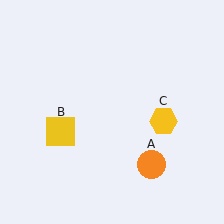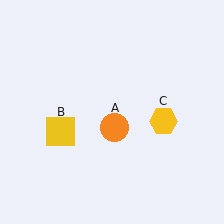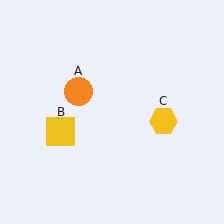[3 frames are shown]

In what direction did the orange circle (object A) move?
The orange circle (object A) moved up and to the left.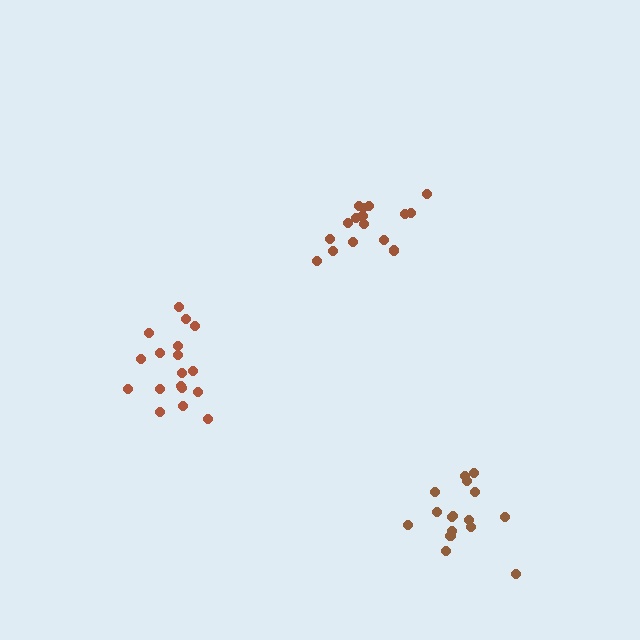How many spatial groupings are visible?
There are 3 spatial groupings.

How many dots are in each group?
Group 1: 16 dots, Group 2: 17 dots, Group 3: 18 dots (51 total).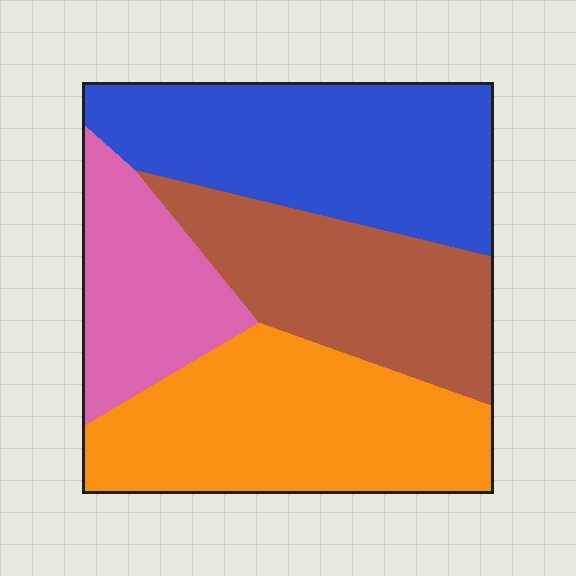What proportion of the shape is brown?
Brown takes up about one quarter (1/4) of the shape.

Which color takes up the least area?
Pink, at roughly 15%.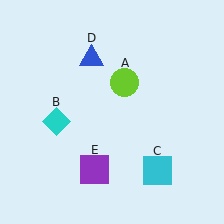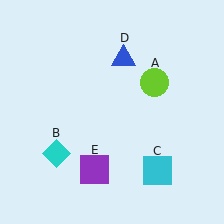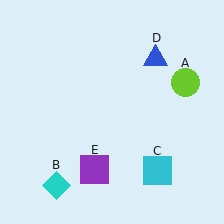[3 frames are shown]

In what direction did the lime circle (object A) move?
The lime circle (object A) moved right.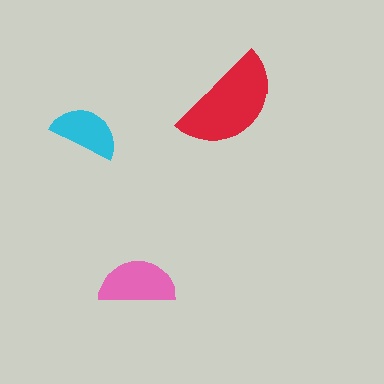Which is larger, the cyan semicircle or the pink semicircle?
The pink one.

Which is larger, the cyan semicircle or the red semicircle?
The red one.